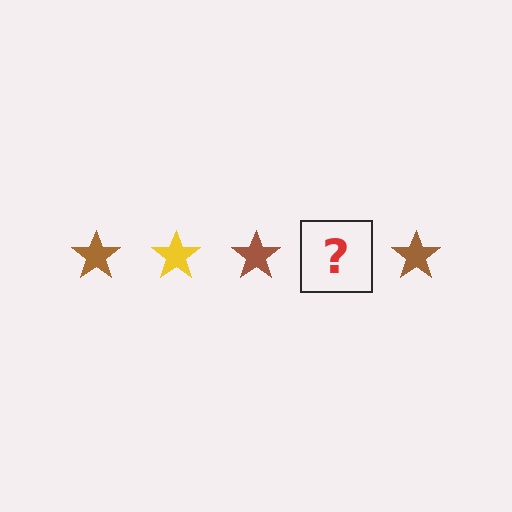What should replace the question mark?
The question mark should be replaced with a yellow star.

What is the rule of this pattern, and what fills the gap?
The rule is that the pattern cycles through brown, yellow stars. The gap should be filled with a yellow star.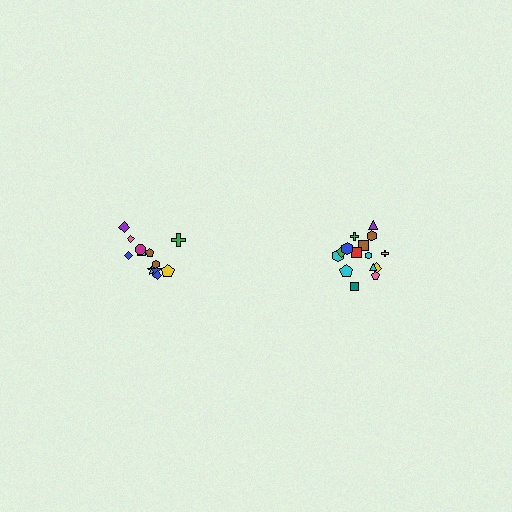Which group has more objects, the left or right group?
The right group.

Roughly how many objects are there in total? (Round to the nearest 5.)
Roughly 25 objects in total.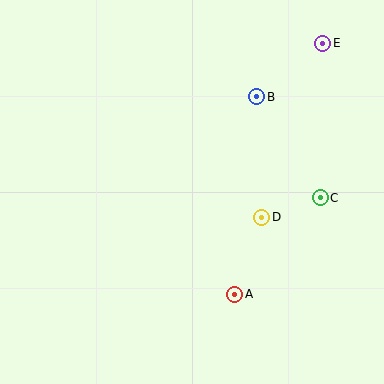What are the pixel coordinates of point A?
Point A is at (235, 294).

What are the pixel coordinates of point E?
Point E is at (323, 43).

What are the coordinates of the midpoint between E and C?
The midpoint between E and C is at (322, 121).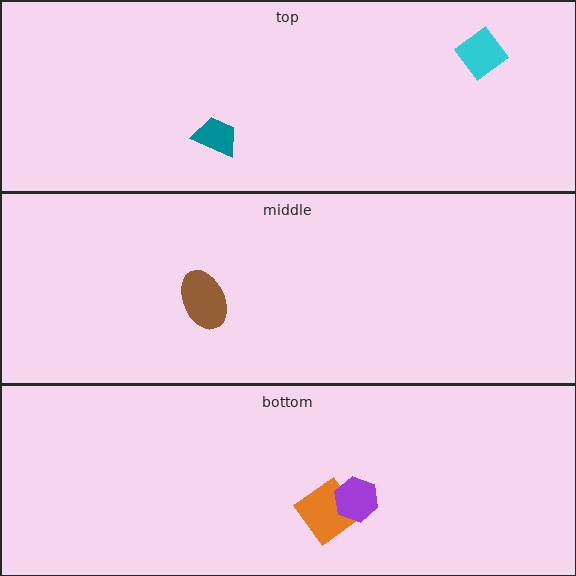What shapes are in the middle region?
The brown ellipse.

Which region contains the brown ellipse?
The middle region.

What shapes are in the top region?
The teal trapezoid, the cyan diamond.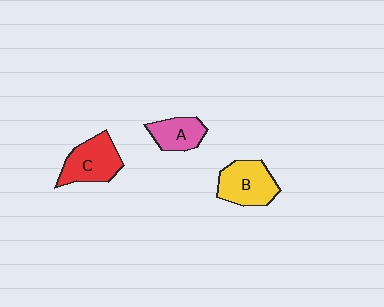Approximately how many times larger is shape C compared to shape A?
Approximately 1.4 times.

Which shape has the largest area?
Shape C (red).